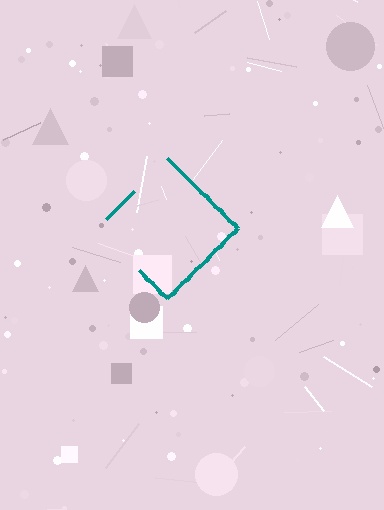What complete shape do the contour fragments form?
The contour fragments form a diamond.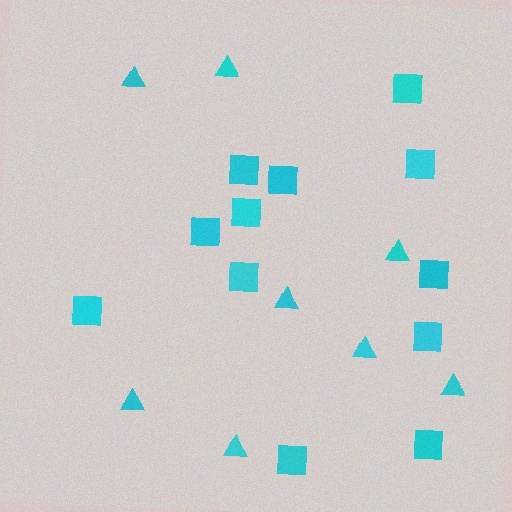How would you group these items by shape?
There are 2 groups: one group of triangles (8) and one group of squares (12).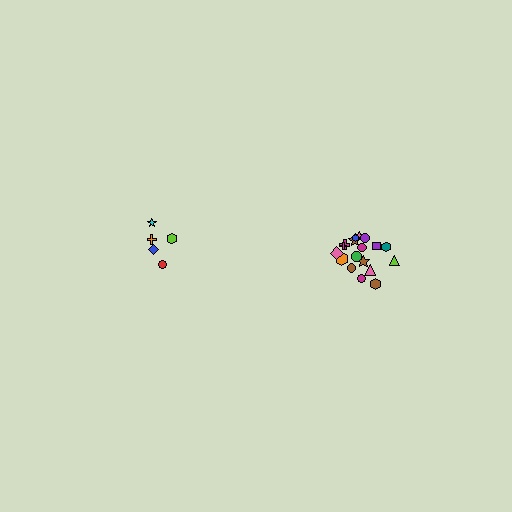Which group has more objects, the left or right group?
The right group.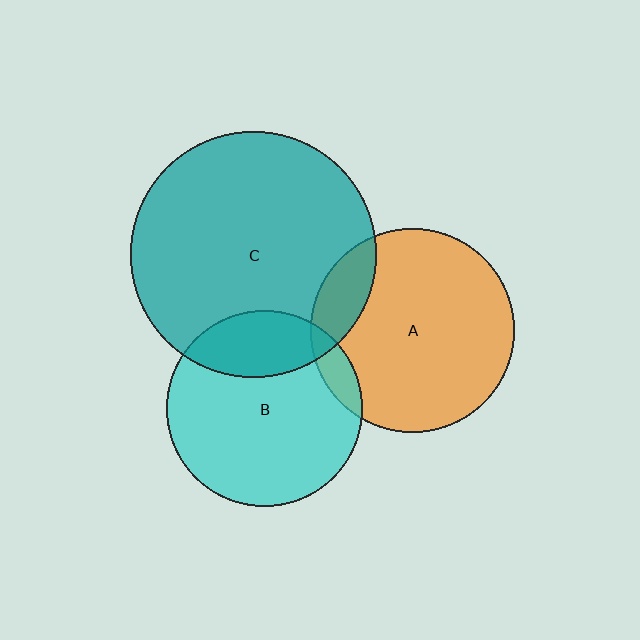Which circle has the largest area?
Circle C (teal).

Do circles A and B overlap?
Yes.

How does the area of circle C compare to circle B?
Approximately 1.6 times.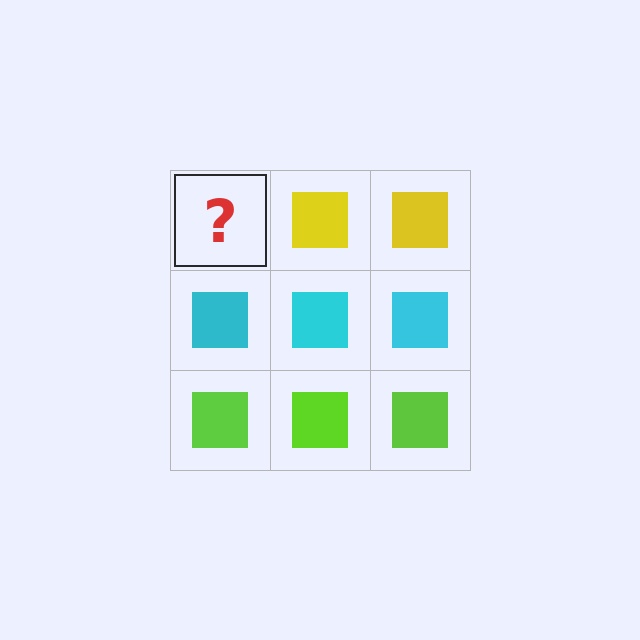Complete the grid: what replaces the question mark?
The question mark should be replaced with a yellow square.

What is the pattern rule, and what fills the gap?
The rule is that each row has a consistent color. The gap should be filled with a yellow square.